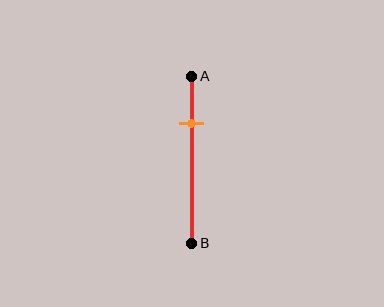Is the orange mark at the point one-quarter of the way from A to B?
No, the mark is at about 30% from A, not at the 25% one-quarter point.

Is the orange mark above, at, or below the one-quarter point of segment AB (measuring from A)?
The orange mark is below the one-quarter point of segment AB.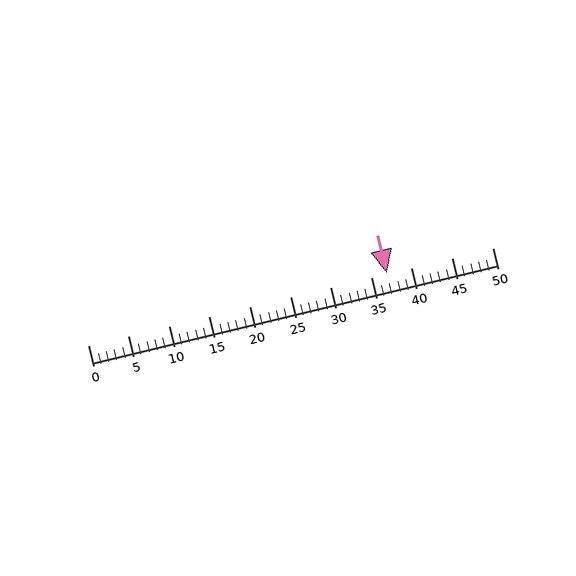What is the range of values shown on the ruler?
The ruler shows values from 0 to 50.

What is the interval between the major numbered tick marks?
The major tick marks are spaced 5 units apart.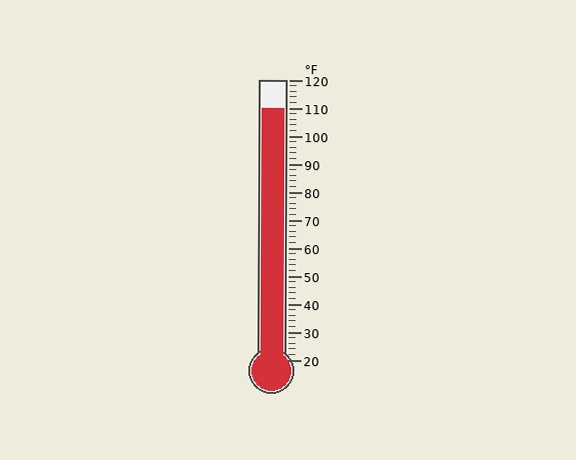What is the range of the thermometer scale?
The thermometer scale ranges from 20°F to 120°F.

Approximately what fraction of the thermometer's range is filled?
The thermometer is filled to approximately 90% of its range.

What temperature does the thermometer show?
The thermometer shows approximately 110°F.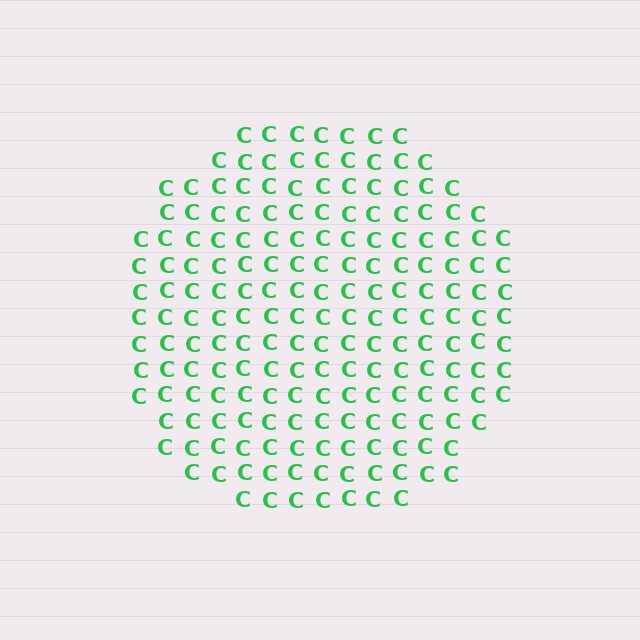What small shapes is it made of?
It is made of small letter C's.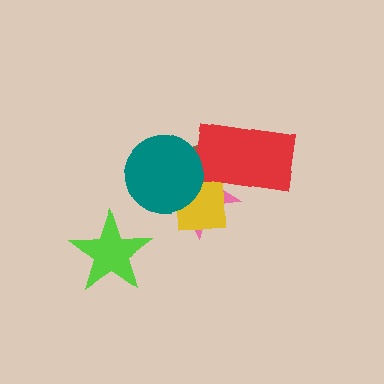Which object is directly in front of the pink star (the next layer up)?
The brown ellipse is directly in front of the pink star.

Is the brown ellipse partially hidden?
Yes, it is partially covered by another shape.